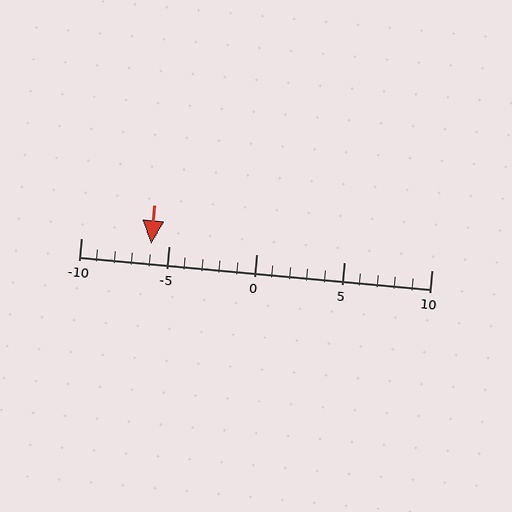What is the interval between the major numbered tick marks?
The major tick marks are spaced 5 units apart.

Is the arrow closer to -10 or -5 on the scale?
The arrow is closer to -5.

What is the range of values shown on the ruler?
The ruler shows values from -10 to 10.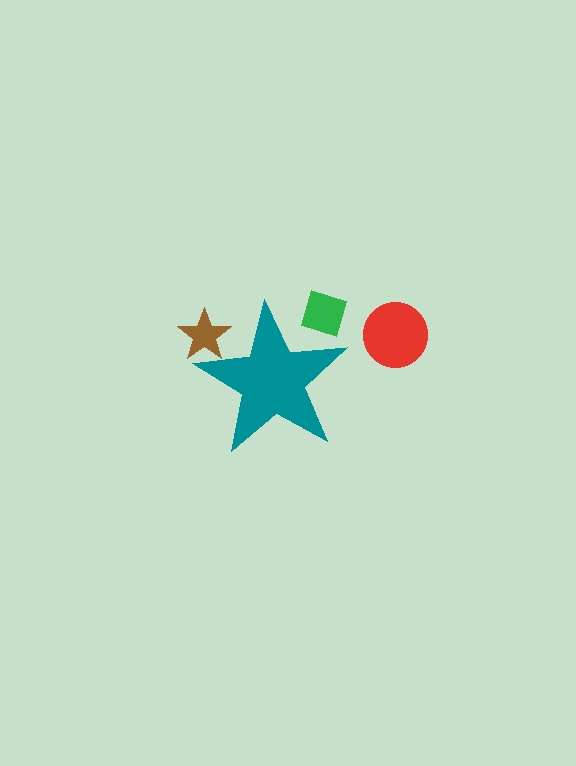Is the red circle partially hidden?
No, the red circle is fully visible.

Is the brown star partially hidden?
Yes, the brown star is partially hidden behind the teal star.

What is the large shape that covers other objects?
A teal star.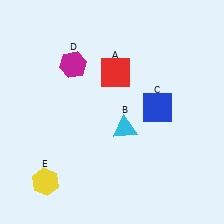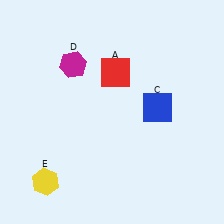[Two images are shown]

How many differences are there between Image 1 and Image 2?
There is 1 difference between the two images.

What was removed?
The cyan triangle (B) was removed in Image 2.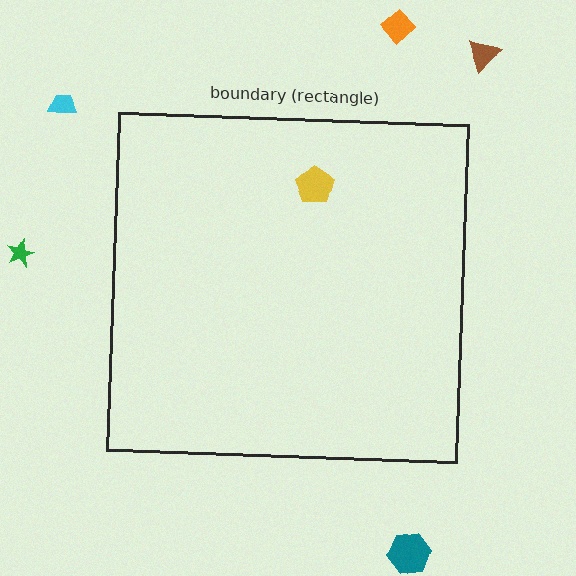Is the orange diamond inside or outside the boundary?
Outside.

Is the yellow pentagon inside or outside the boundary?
Inside.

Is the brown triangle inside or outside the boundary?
Outside.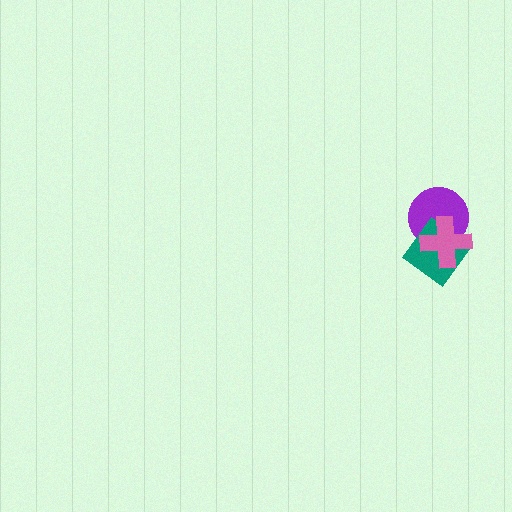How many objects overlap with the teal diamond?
2 objects overlap with the teal diamond.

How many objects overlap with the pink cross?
2 objects overlap with the pink cross.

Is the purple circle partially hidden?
Yes, it is partially covered by another shape.